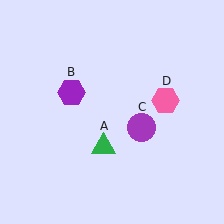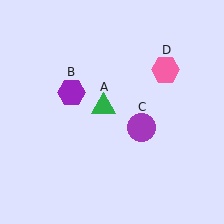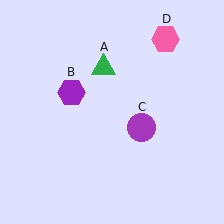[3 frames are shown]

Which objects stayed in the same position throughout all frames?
Purple hexagon (object B) and purple circle (object C) remained stationary.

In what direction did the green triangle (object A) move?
The green triangle (object A) moved up.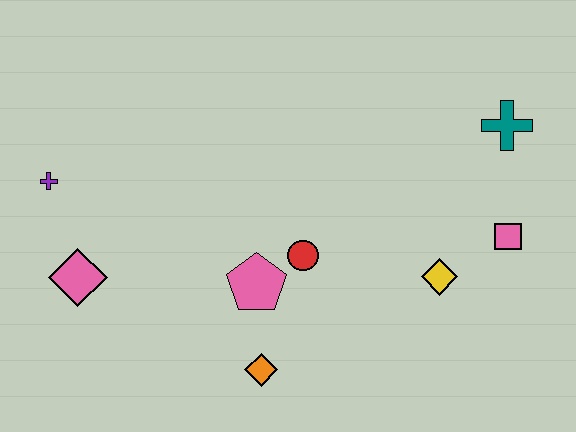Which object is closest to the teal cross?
The pink square is closest to the teal cross.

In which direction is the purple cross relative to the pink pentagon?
The purple cross is to the left of the pink pentagon.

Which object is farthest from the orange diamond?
The teal cross is farthest from the orange diamond.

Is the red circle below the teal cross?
Yes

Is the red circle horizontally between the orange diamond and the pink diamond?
No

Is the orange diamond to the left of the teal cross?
Yes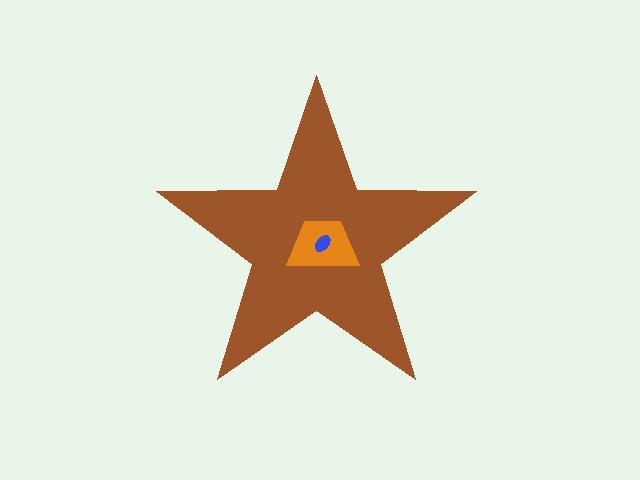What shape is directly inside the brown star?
The orange trapezoid.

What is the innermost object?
The blue ellipse.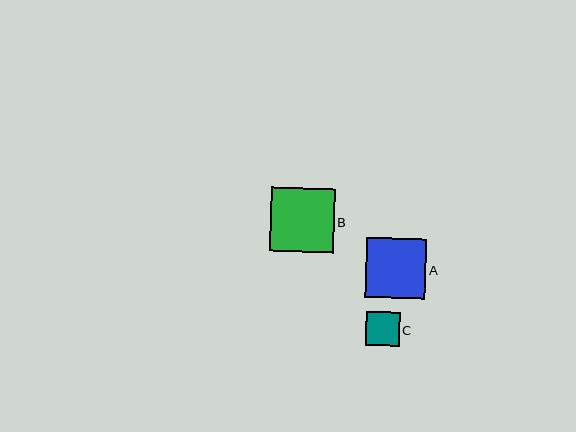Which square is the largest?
Square B is the largest with a size of approximately 64 pixels.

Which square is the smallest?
Square C is the smallest with a size of approximately 34 pixels.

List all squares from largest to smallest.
From largest to smallest: B, A, C.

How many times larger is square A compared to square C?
Square A is approximately 1.8 times the size of square C.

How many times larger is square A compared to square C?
Square A is approximately 1.8 times the size of square C.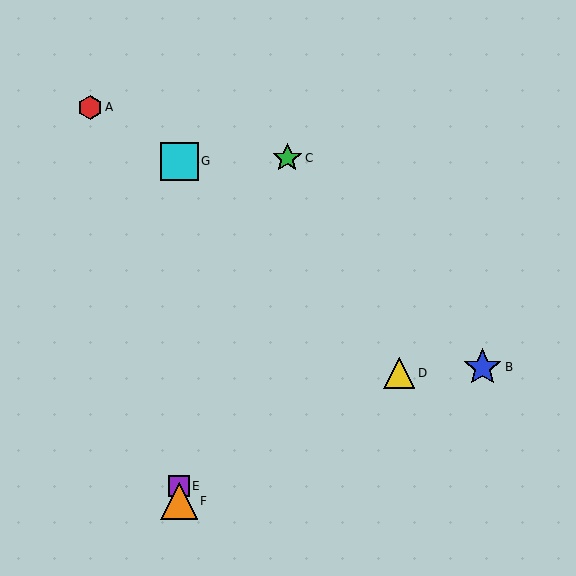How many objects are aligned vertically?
3 objects (E, F, G) are aligned vertically.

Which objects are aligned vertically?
Objects E, F, G are aligned vertically.